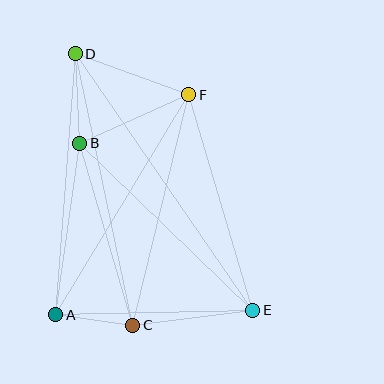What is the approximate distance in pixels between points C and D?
The distance between C and D is approximately 278 pixels.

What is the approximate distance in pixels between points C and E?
The distance between C and E is approximately 121 pixels.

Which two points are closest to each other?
Points A and C are closest to each other.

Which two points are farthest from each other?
Points D and E are farthest from each other.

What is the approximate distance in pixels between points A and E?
The distance between A and E is approximately 197 pixels.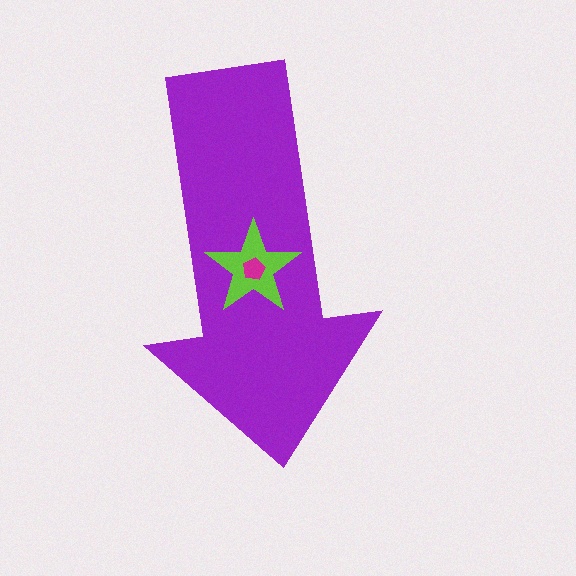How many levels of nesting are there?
3.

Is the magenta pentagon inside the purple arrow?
Yes.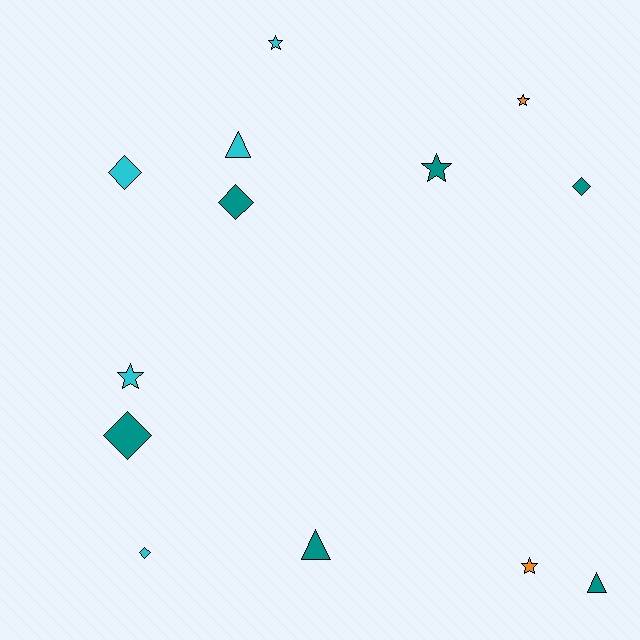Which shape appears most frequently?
Diamond, with 5 objects.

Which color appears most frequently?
Teal, with 6 objects.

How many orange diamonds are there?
There are no orange diamonds.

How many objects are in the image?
There are 13 objects.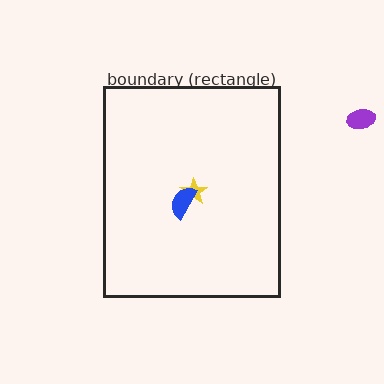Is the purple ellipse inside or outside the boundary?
Outside.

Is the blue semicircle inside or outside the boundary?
Inside.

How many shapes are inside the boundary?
2 inside, 1 outside.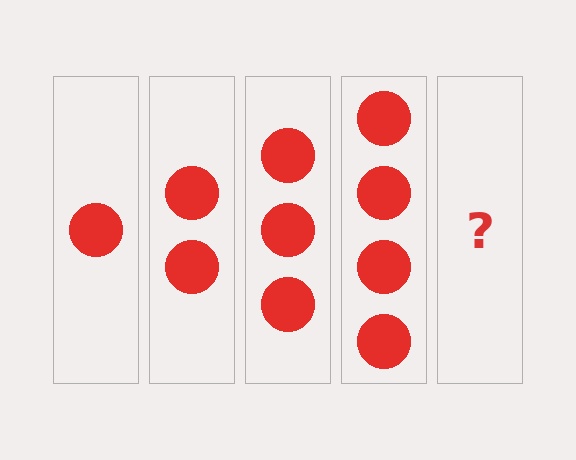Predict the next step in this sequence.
The next step is 5 circles.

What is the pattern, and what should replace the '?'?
The pattern is that each step adds one more circle. The '?' should be 5 circles.